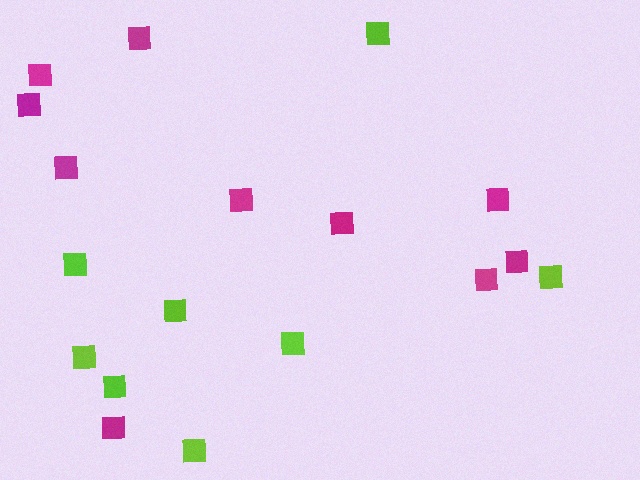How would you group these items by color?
There are 2 groups: one group of lime squares (8) and one group of magenta squares (10).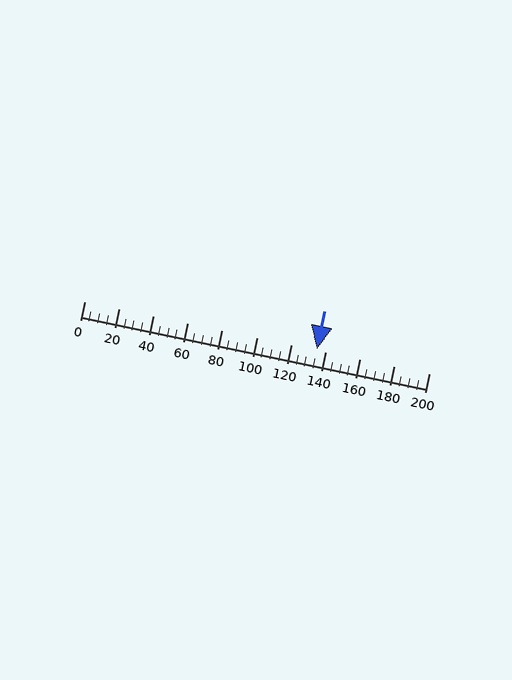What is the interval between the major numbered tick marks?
The major tick marks are spaced 20 units apart.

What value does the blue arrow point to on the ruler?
The blue arrow points to approximately 135.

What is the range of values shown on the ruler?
The ruler shows values from 0 to 200.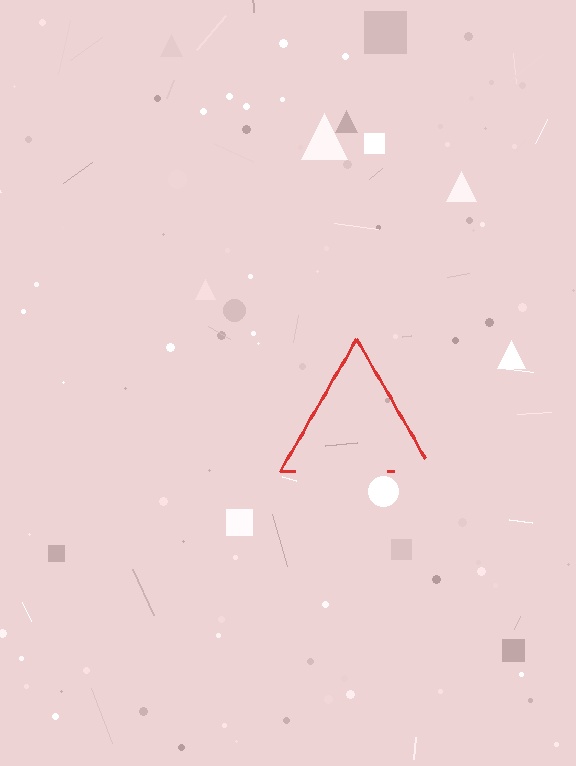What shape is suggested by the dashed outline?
The dashed outline suggests a triangle.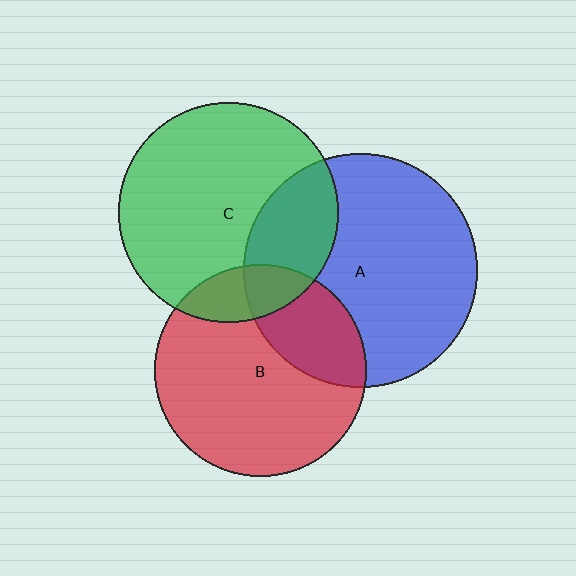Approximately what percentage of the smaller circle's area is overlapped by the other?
Approximately 30%.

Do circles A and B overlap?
Yes.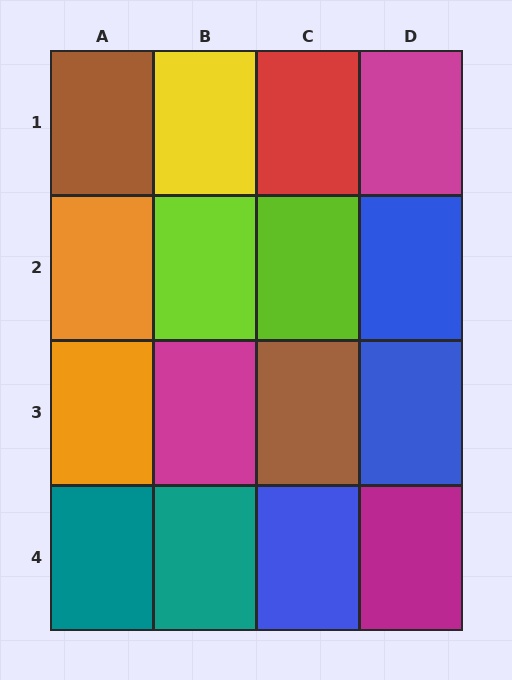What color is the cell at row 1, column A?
Brown.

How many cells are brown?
2 cells are brown.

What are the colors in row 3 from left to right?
Orange, magenta, brown, blue.